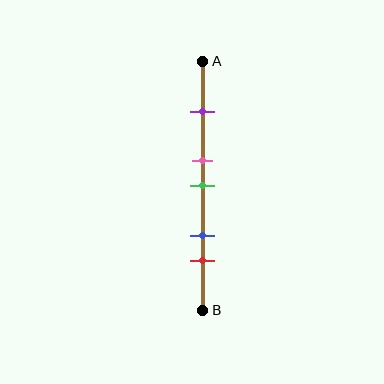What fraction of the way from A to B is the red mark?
The red mark is approximately 80% (0.8) of the way from A to B.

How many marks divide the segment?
There are 5 marks dividing the segment.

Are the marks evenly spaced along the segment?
No, the marks are not evenly spaced.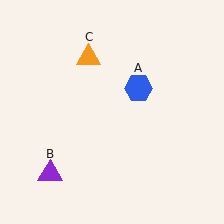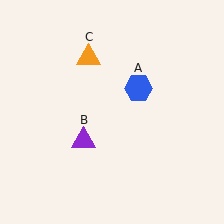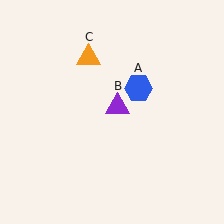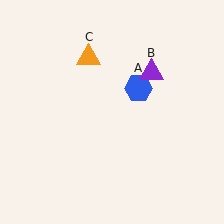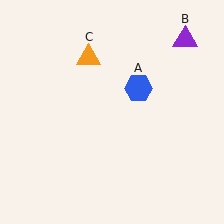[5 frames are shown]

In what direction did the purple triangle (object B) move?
The purple triangle (object B) moved up and to the right.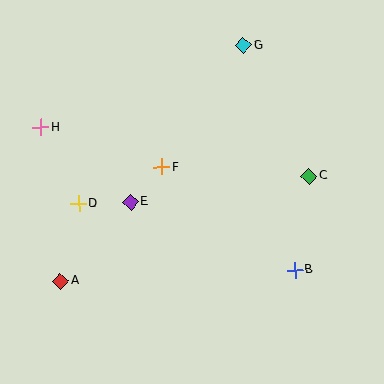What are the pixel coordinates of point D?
Point D is at (79, 204).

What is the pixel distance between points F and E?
The distance between F and E is 47 pixels.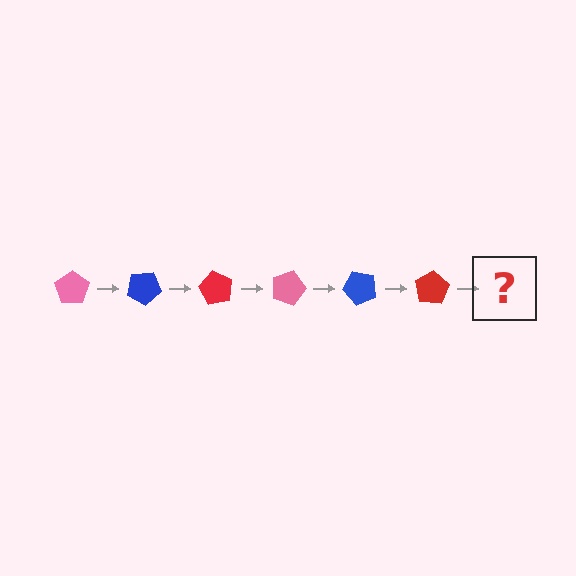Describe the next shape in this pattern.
It should be a pink pentagon, rotated 180 degrees from the start.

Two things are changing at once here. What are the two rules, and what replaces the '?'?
The two rules are that it rotates 30 degrees each step and the color cycles through pink, blue, and red. The '?' should be a pink pentagon, rotated 180 degrees from the start.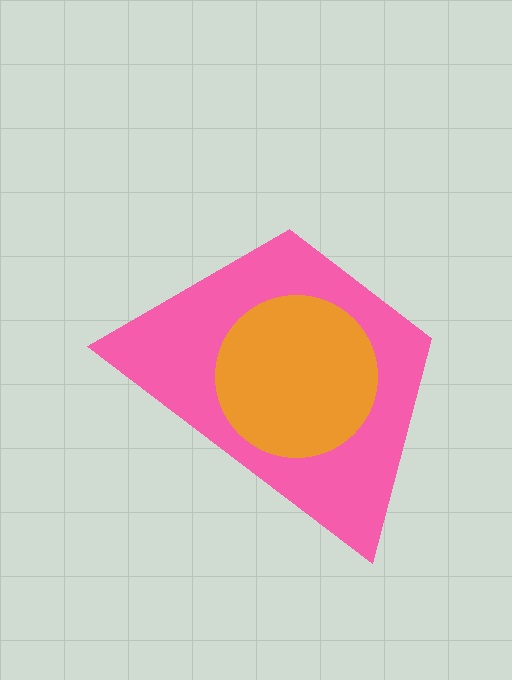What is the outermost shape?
The pink trapezoid.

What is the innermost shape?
The orange circle.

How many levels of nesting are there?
2.